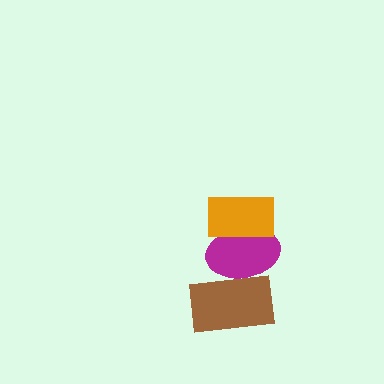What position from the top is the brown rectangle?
The brown rectangle is 3rd from the top.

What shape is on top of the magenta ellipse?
The orange rectangle is on top of the magenta ellipse.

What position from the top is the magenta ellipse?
The magenta ellipse is 2nd from the top.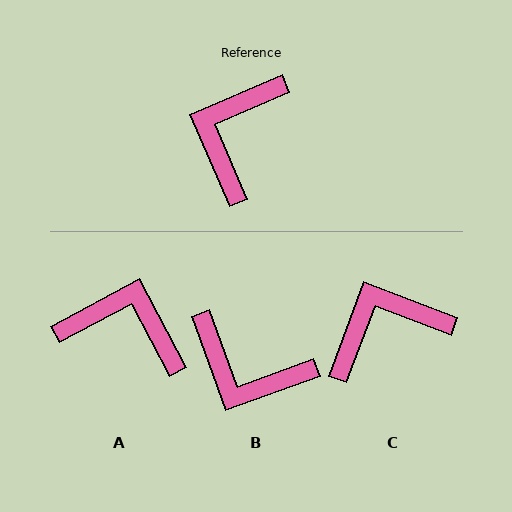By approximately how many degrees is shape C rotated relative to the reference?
Approximately 44 degrees clockwise.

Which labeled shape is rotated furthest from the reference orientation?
B, about 86 degrees away.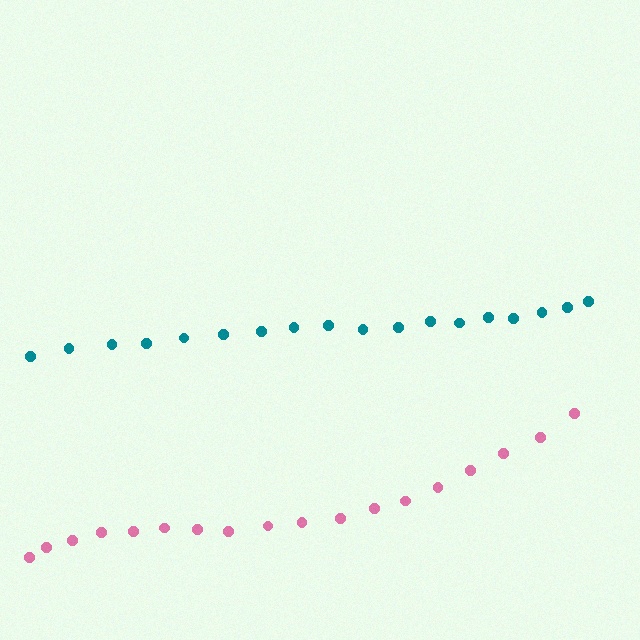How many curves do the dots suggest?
There are 2 distinct paths.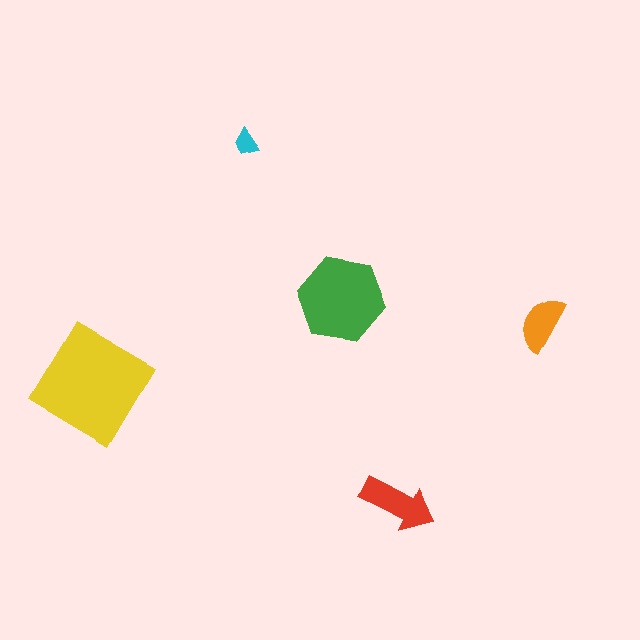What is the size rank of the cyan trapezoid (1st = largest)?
5th.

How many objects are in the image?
There are 5 objects in the image.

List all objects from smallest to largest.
The cyan trapezoid, the orange semicircle, the red arrow, the green hexagon, the yellow diamond.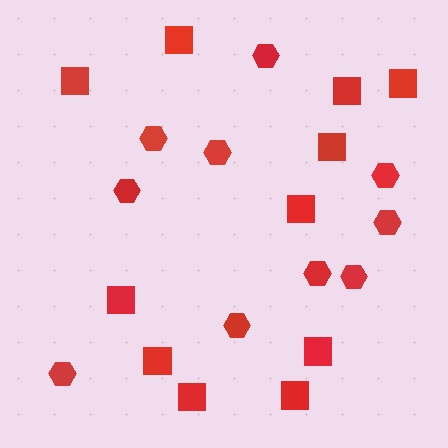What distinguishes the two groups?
There are 2 groups: one group of hexagons (10) and one group of squares (11).